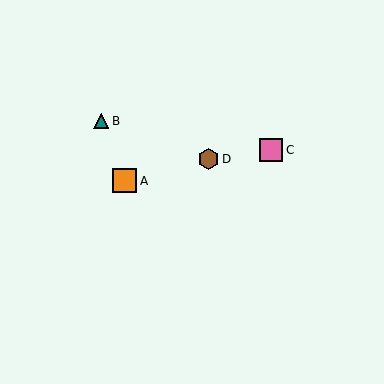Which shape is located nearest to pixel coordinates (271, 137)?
The pink square (labeled C) at (271, 150) is nearest to that location.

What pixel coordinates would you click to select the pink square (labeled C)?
Click at (271, 150) to select the pink square C.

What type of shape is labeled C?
Shape C is a pink square.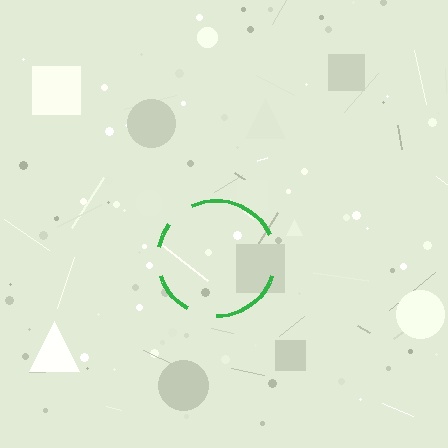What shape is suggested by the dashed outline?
The dashed outline suggests a circle.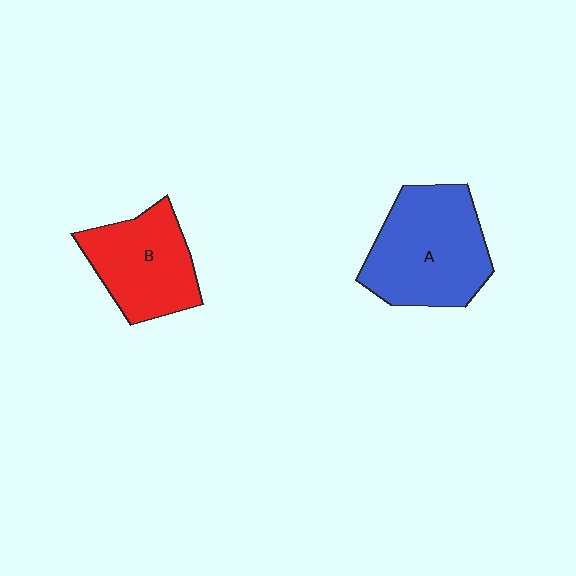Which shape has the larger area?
Shape A (blue).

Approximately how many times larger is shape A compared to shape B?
Approximately 1.3 times.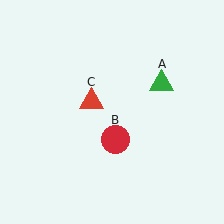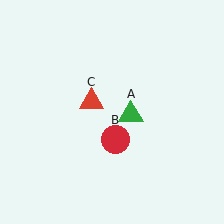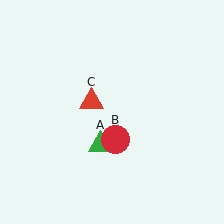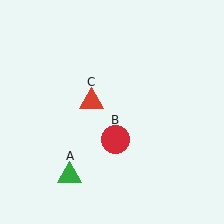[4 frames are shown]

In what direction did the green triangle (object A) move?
The green triangle (object A) moved down and to the left.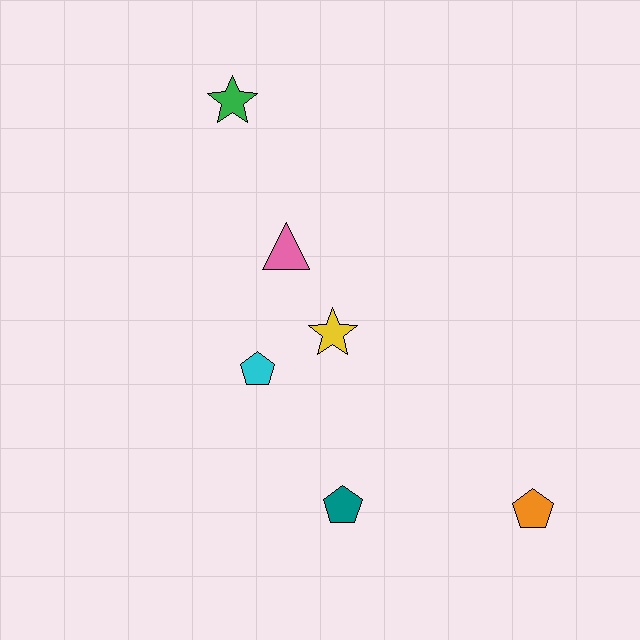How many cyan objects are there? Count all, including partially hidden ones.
There is 1 cyan object.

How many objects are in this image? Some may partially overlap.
There are 6 objects.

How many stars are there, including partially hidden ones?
There are 2 stars.